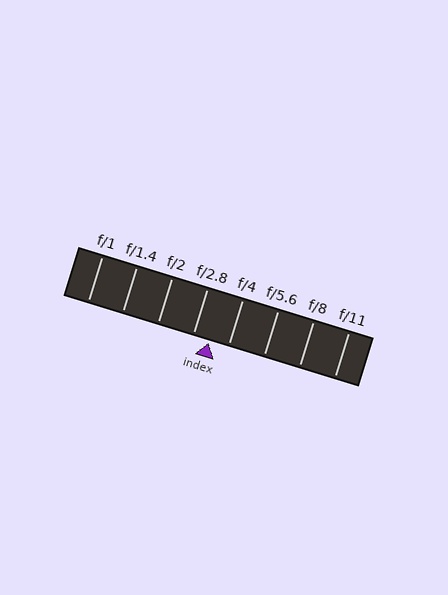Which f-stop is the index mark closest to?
The index mark is closest to f/2.8.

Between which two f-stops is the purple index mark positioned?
The index mark is between f/2.8 and f/4.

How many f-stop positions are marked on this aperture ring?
There are 8 f-stop positions marked.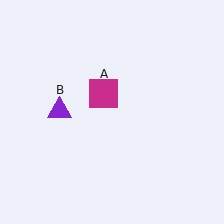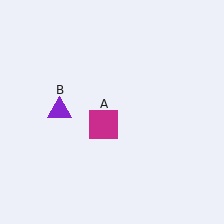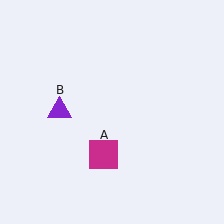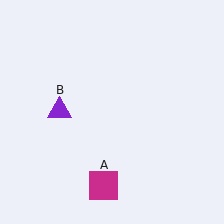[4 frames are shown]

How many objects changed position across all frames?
1 object changed position: magenta square (object A).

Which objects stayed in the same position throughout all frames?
Purple triangle (object B) remained stationary.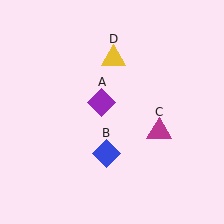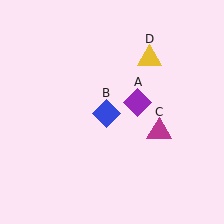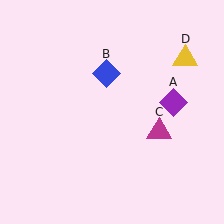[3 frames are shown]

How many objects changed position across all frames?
3 objects changed position: purple diamond (object A), blue diamond (object B), yellow triangle (object D).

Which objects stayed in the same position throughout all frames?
Magenta triangle (object C) remained stationary.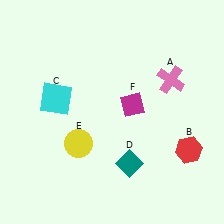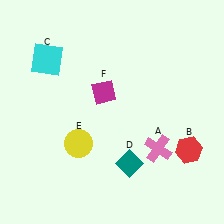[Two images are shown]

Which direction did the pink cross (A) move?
The pink cross (A) moved down.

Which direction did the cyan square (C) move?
The cyan square (C) moved up.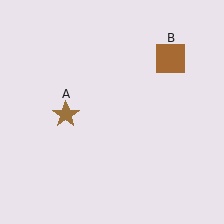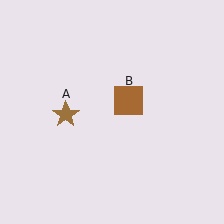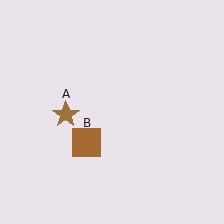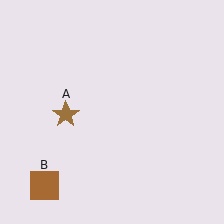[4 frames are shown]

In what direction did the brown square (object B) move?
The brown square (object B) moved down and to the left.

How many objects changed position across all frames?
1 object changed position: brown square (object B).